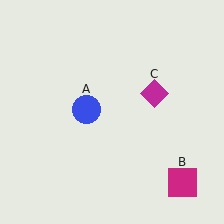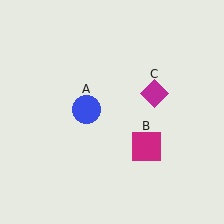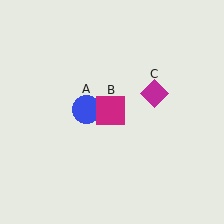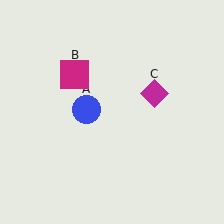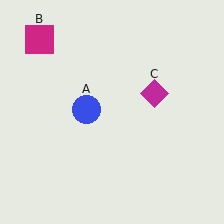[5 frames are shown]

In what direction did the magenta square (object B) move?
The magenta square (object B) moved up and to the left.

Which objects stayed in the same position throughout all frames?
Blue circle (object A) and magenta diamond (object C) remained stationary.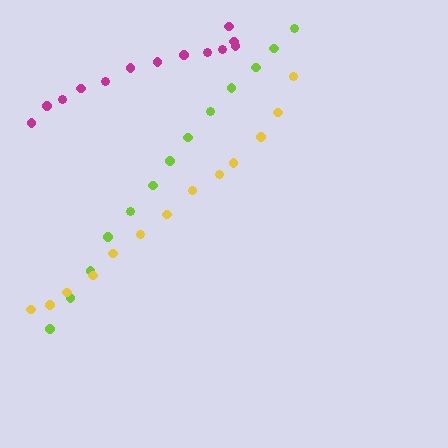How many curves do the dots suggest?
There are 3 distinct paths.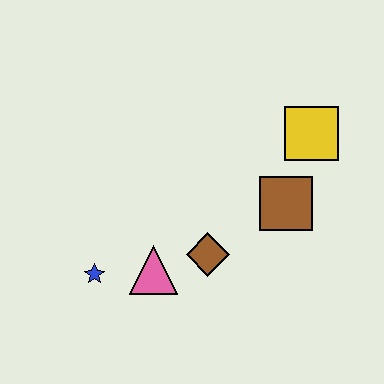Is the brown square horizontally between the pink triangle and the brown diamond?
No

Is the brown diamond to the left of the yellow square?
Yes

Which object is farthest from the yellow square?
The blue star is farthest from the yellow square.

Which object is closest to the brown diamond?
The pink triangle is closest to the brown diamond.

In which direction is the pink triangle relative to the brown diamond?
The pink triangle is to the left of the brown diamond.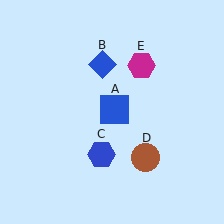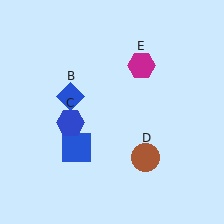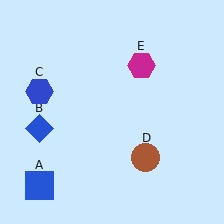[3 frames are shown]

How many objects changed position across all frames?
3 objects changed position: blue square (object A), blue diamond (object B), blue hexagon (object C).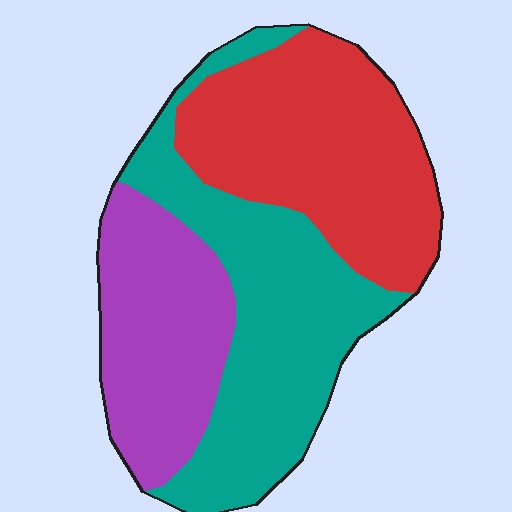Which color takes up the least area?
Purple, at roughly 25%.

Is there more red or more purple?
Red.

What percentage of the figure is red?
Red covers 36% of the figure.